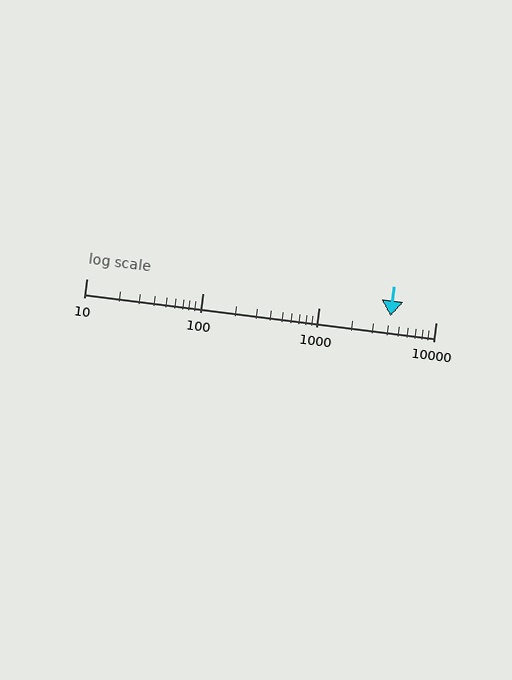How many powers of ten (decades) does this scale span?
The scale spans 3 decades, from 10 to 10000.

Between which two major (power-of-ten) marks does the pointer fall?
The pointer is between 1000 and 10000.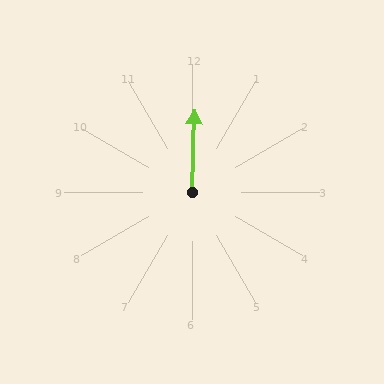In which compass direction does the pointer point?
North.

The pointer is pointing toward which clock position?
Roughly 12 o'clock.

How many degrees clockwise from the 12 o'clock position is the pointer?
Approximately 2 degrees.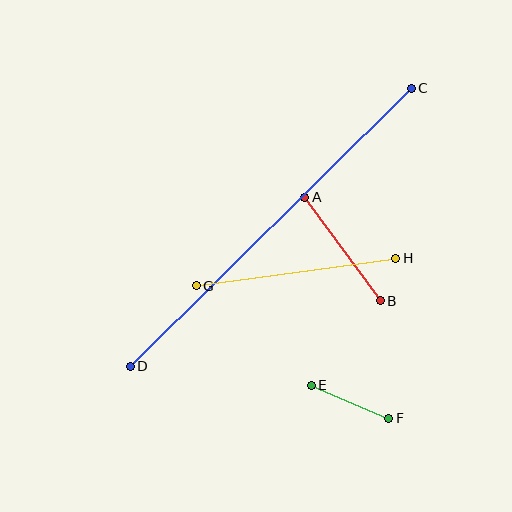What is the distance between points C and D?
The distance is approximately 395 pixels.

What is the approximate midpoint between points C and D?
The midpoint is at approximately (271, 227) pixels.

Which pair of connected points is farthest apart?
Points C and D are farthest apart.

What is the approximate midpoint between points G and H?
The midpoint is at approximately (296, 272) pixels.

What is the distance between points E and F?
The distance is approximately 84 pixels.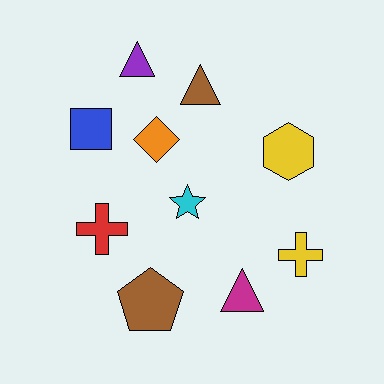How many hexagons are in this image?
There is 1 hexagon.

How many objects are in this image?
There are 10 objects.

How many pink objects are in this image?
There are no pink objects.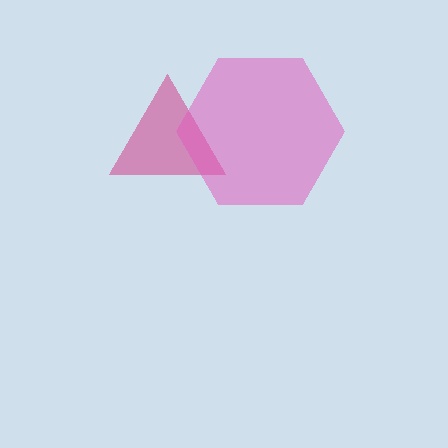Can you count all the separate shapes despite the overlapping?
Yes, there are 2 separate shapes.